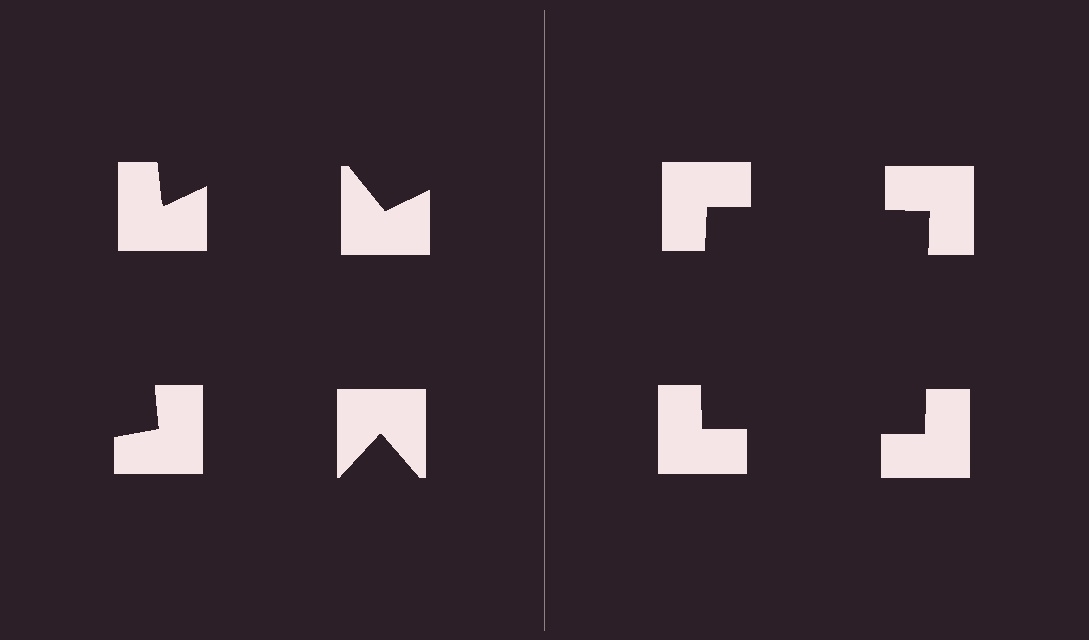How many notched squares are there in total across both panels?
8 — 4 on each side.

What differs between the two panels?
The notched squares are positioned identically on both sides; only the wedge orientations differ. On the right they align to a square; on the left they are misaligned.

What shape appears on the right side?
An illusory square.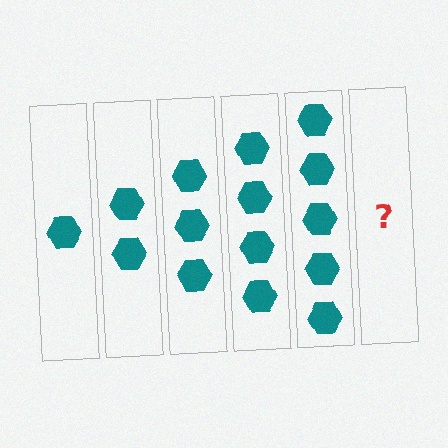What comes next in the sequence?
The next element should be 6 hexagons.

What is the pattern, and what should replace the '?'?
The pattern is that each step adds one more hexagon. The '?' should be 6 hexagons.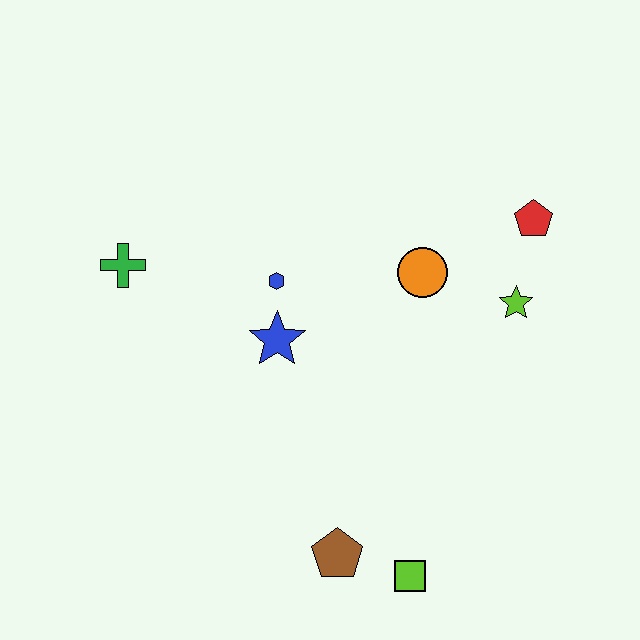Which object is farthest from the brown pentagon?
The red pentagon is farthest from the brown pentagon.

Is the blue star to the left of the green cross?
No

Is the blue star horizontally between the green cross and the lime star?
Yes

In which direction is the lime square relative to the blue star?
The lime square is below the blue star.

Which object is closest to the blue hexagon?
The blue star is closest to the blue hexagon.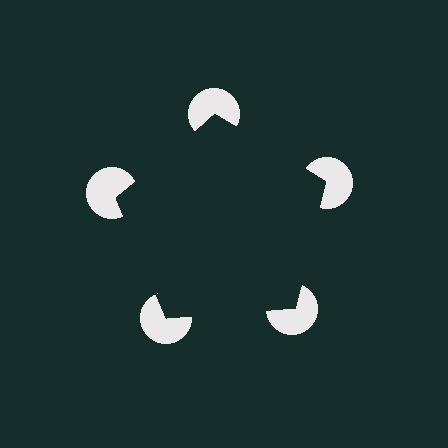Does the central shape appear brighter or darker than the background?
It typically appears slightly darker than the background, even though no actual brightness change is drawn.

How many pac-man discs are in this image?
There are 5 — one at each vertex of the illusory pentagon.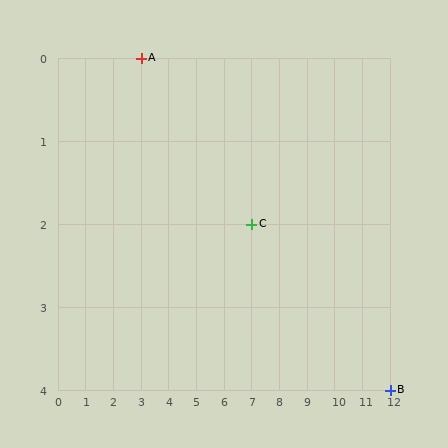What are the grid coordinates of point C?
Point C is at grid coordinates (7, 2).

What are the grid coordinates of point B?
Point B is at grid coordinates (12, 4).